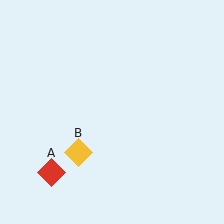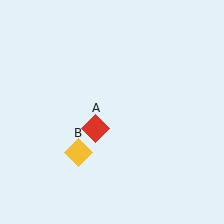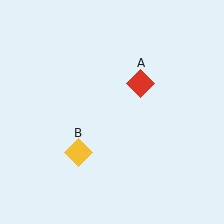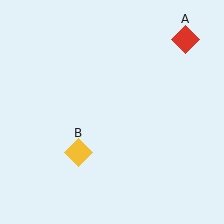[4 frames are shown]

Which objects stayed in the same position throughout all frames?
Yellow diamond (object B) remained stationary.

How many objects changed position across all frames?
1 object changed position: red diamond (object A).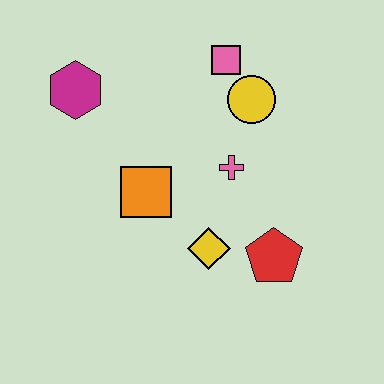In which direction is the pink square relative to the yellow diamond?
The pink square is above the yellow diamond.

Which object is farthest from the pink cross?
The magenta hexagon is farthest from the pink cross.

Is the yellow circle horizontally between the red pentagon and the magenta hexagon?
Yes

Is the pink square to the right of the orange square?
Yes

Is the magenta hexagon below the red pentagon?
No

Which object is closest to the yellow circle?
The pink square is closest to the yellow circle.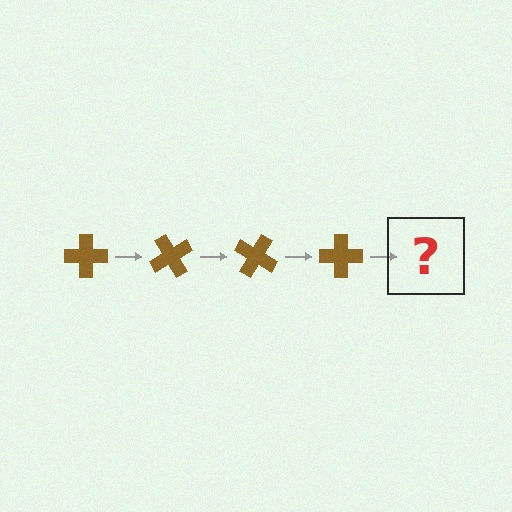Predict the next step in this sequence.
The next step is a brown cross rotated 240 degrees.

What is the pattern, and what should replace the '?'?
The pattern is that the cross rotates 60 degrees each step. The '?' should be a brown cross rotated 240 degrees.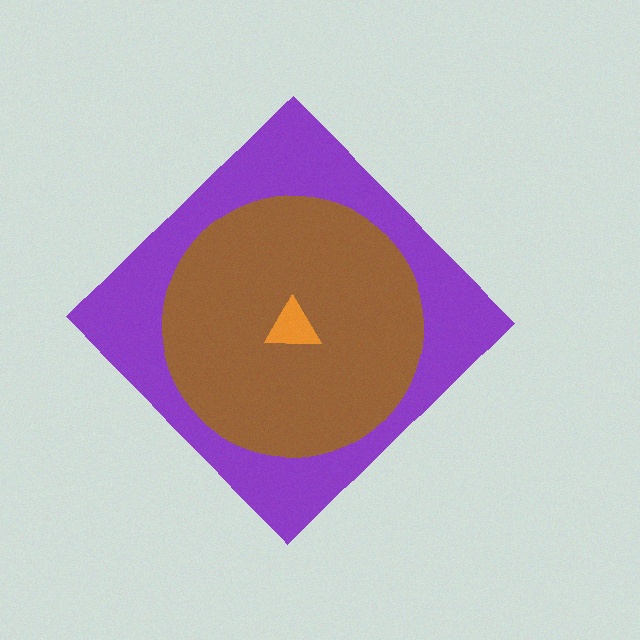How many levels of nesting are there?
3.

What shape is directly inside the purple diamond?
The brown circle.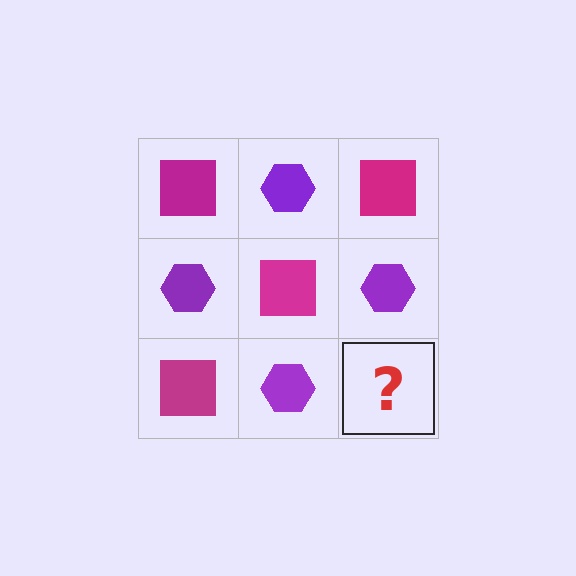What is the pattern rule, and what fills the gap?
The rule is that it alternates magenta square and purple hexagon in a checkerboard pattern. The gap should be filled with a magenta square.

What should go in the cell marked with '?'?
The missing cell should contain a magenta square.